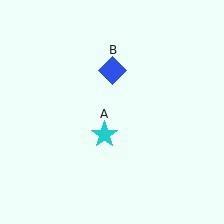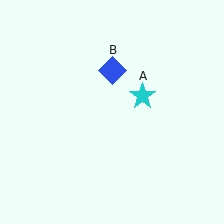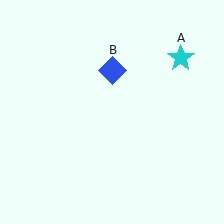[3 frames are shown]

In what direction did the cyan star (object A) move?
The cyan star (object A) moved up and to the right.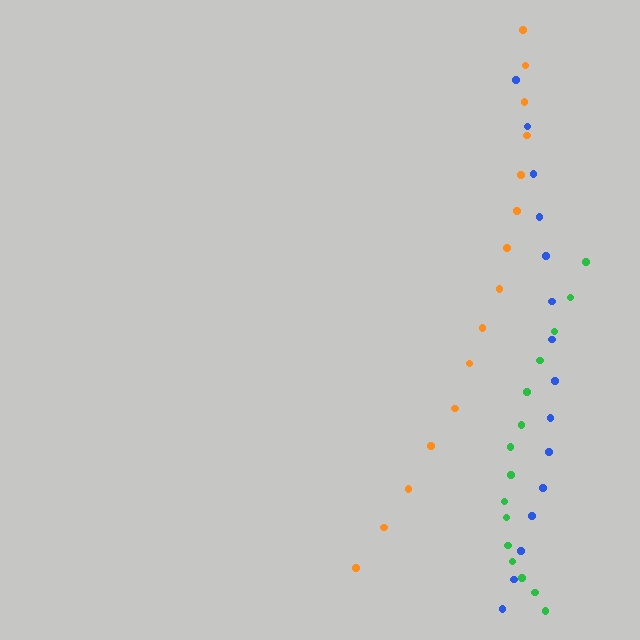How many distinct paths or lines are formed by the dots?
There are 3 distinct paths.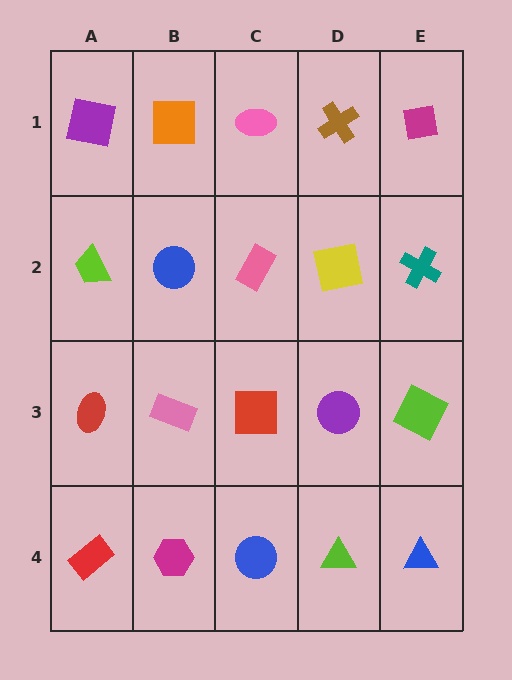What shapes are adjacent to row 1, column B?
A blue circle (row 2, column B), a purple square (row 1, column A), a pink ellipse (row 1, column C).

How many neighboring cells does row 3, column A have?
3.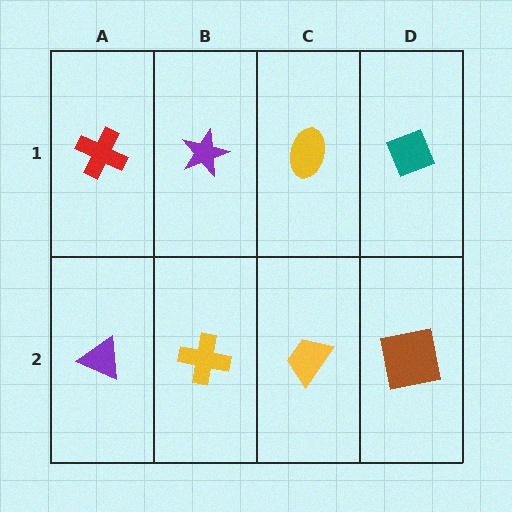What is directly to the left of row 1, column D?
A yellow ellipse.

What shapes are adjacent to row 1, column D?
A brown square (row 2, column D), a yellow ellipse (row 1, column C).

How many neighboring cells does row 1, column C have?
3.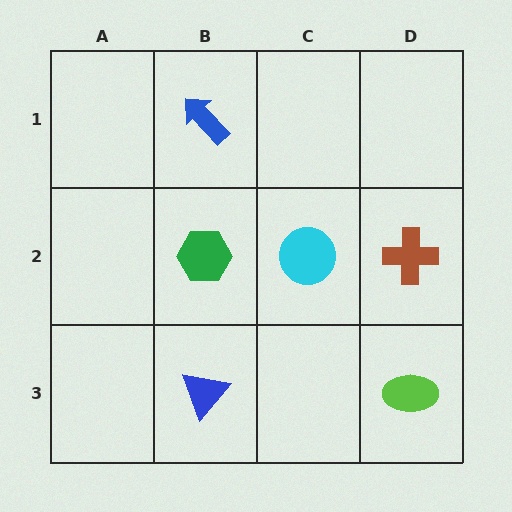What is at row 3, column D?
A lime ellipse.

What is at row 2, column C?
A cyan circle.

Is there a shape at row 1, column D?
No, that cell is empty.